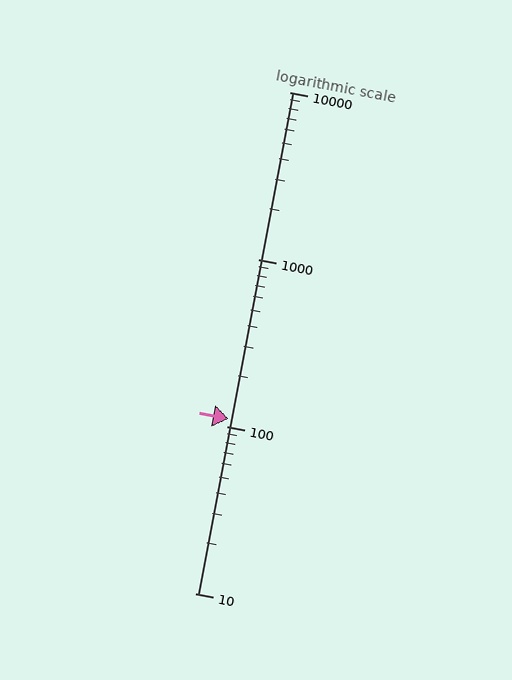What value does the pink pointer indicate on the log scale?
The pointer indicates approximately 110.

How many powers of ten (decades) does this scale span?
The scale spans 3 decades, from 10 to 10000.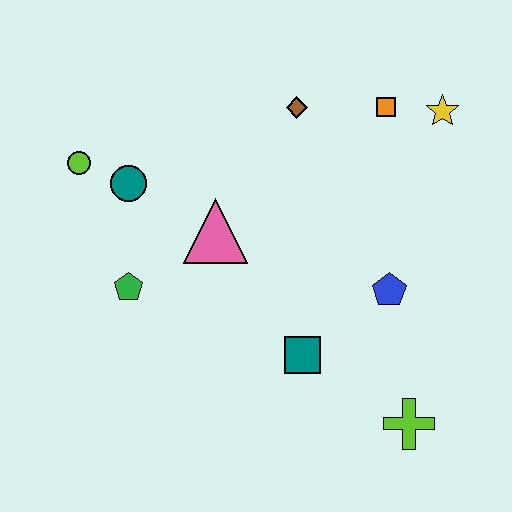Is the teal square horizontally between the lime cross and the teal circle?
Yes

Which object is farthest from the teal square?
The lime circle is farthest from the teal square.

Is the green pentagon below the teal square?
No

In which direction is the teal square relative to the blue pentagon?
The teal square is to the left of the blue pentagon.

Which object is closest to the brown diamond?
The orange square is closest to the brown diamond.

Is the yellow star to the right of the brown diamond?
Yes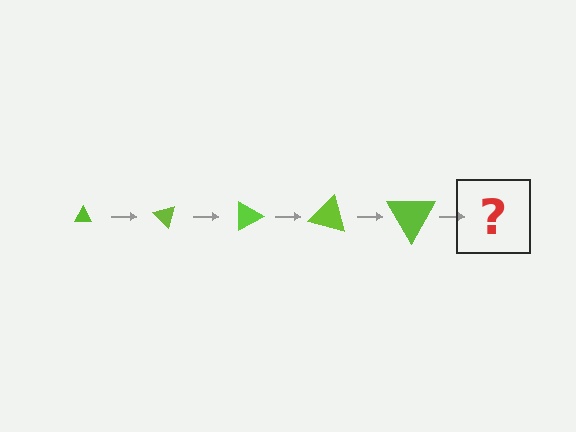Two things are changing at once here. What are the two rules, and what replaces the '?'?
The two rules are that the triangle grows larger each step and it rotates 45 degrees each step. The '?' should be a triangle, larger than the previous one and rotated 225 degrees from the start.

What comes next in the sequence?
The next element should be a triangle, larger than the previous one and rotated 225 degrees from the start.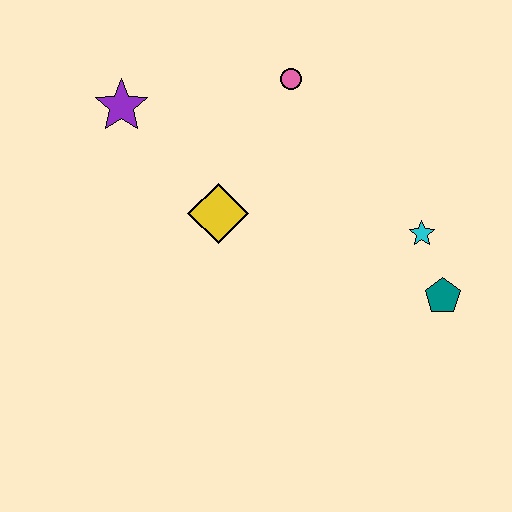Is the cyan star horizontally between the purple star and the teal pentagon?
Yes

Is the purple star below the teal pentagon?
No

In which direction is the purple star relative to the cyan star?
The purple star is to the left of the cyan star.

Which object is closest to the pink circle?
The yellow diamond is closest to the pink circle.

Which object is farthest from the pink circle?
The teal pentagon is farthest from the pink circle.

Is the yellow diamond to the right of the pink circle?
No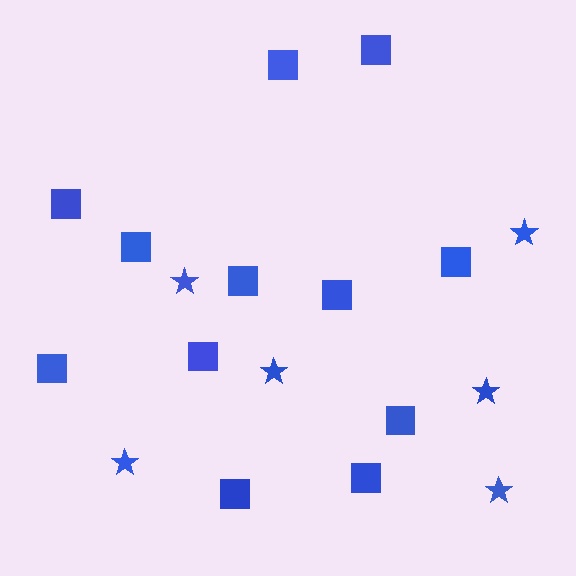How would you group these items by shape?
There are 2 groups: one group of stars (6) and one group of squares (12).